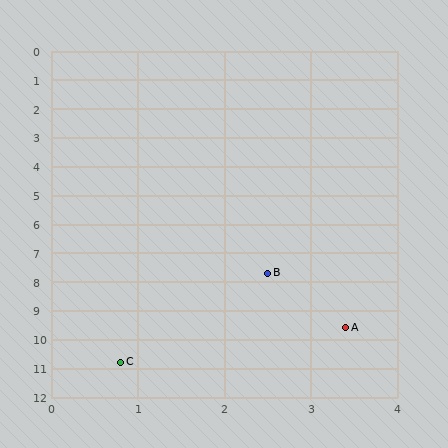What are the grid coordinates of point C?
Point C is at approximately (0.8, 10.8).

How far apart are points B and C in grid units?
Points B and C are about 3.5 grid units apart.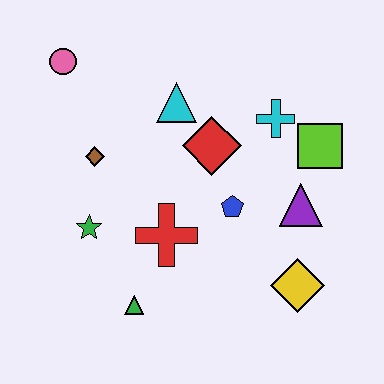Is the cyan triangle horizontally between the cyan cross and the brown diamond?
Yes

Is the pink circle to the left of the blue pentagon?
Yes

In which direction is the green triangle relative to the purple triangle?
The green triangle is to the left of the purple triangle.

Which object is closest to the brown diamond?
The green star is closest to the brown diamond.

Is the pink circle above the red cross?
Yes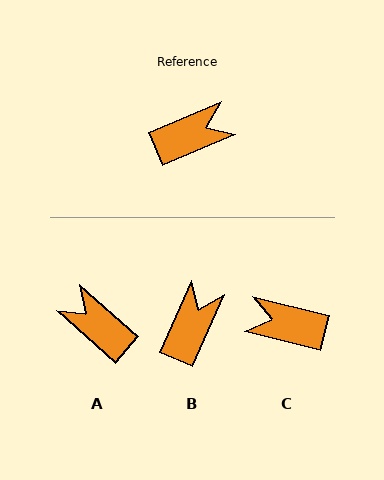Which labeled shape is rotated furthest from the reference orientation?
C, about 143 degrees away.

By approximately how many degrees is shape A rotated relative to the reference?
Approximately 116 degrees counter-clockwise.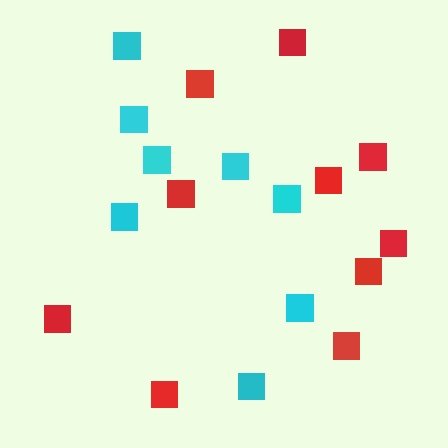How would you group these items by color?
There are 2 groups: one group of red squares (10) and one group of cyan squares (8).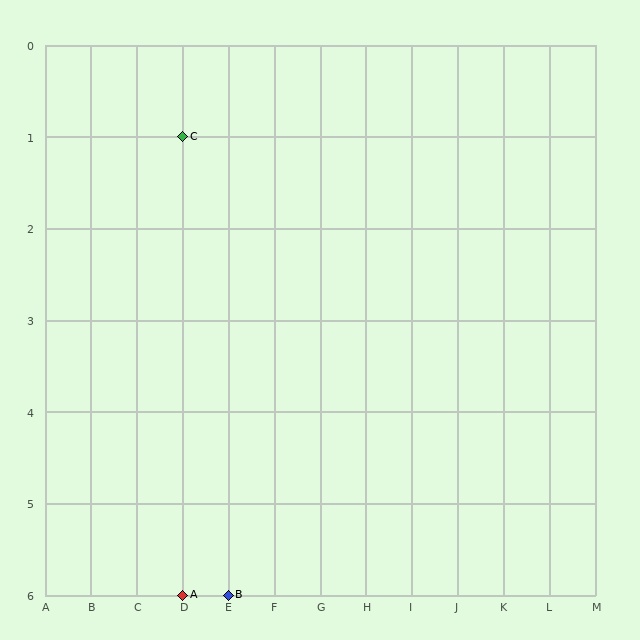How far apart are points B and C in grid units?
Points B and C are 1 column and 5 rows apart (about 5.1 grid units diagonally).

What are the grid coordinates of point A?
Point A is at grid coordinates (D, 6).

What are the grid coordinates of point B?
Point B is at grid coordinates (E, 6).